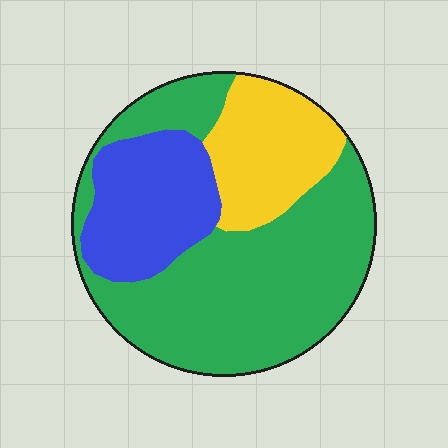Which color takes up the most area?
Green, at roughly 60%.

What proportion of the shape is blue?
Blue takes up less than a quarter of the shape.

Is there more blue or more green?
Green.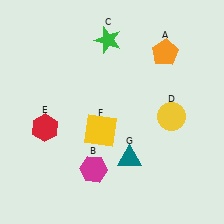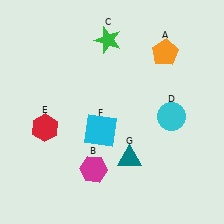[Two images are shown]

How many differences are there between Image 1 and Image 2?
There are 2 differences between the two images.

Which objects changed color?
D changed from yellow to cyan. F changed from yellow to cyan.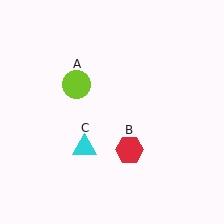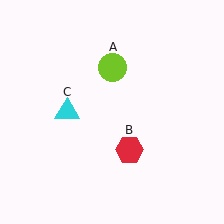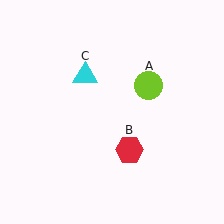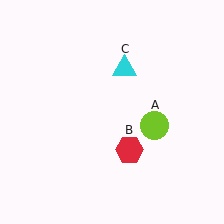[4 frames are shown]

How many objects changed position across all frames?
2 objects changed position: lime circle (object A), cyan triangle (object C).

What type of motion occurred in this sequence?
The lime circle (object A), cyan triangle (object C) rotated clockwise around the center of the scene.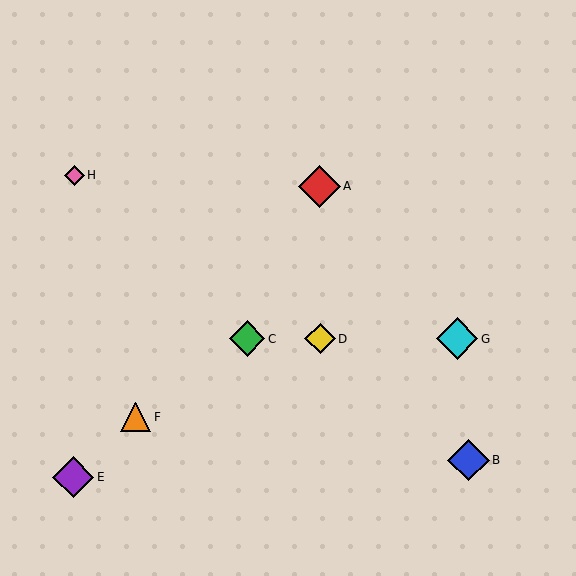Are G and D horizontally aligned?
Yes, both are at y≈339.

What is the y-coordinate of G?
Object G is at y≈339.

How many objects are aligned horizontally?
3 objects (C, D, G) are aligned horizontally.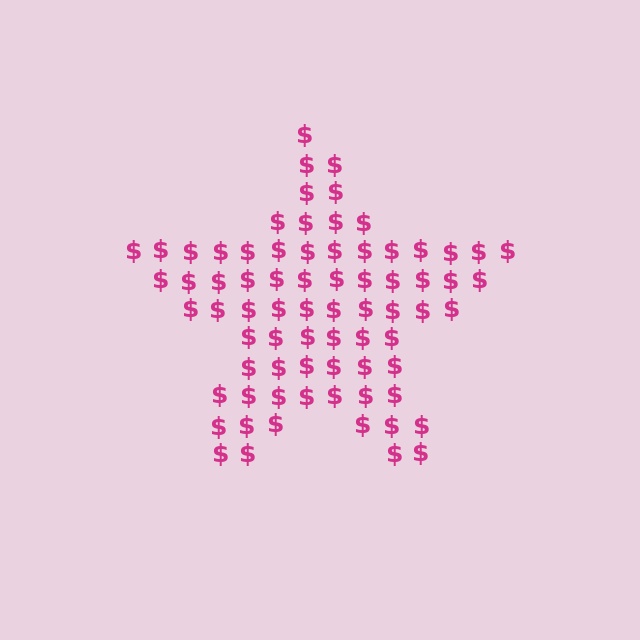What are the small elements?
The small elements are dollar signs.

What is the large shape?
The large shape is a star.